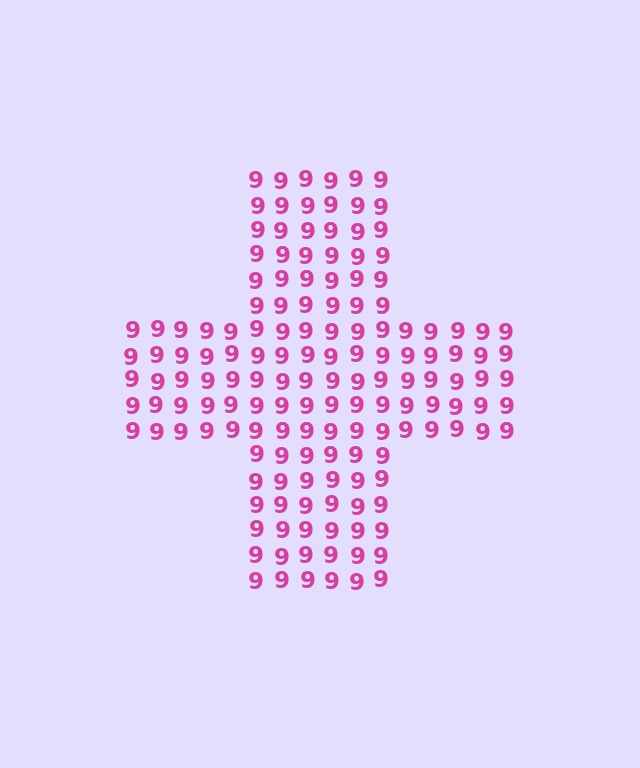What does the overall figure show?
The overall figure shows a cross.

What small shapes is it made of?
It is made of small digit 9's.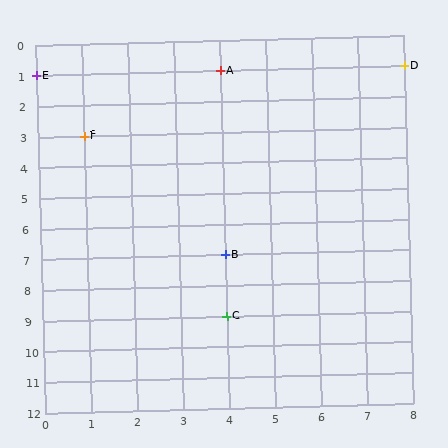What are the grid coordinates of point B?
Point B is at grid coordinates (4, 7).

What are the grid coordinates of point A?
Point A is at grid coordinates (4, 1).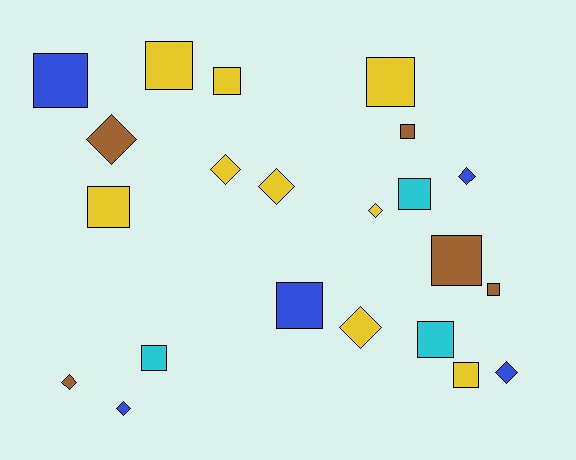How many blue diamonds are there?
There are 3 blue diamonds.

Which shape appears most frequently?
Square, with 13 objects.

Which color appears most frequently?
Yellow, with 9 objects.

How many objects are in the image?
There are 22 objects.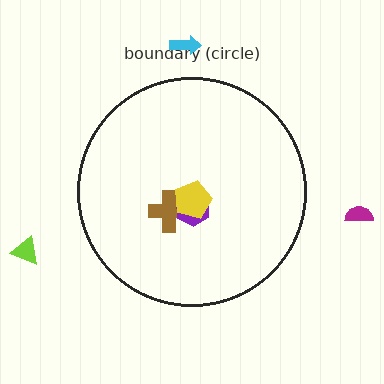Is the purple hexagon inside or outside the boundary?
Inside.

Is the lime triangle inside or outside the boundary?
Outside.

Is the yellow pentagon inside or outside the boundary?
Inside.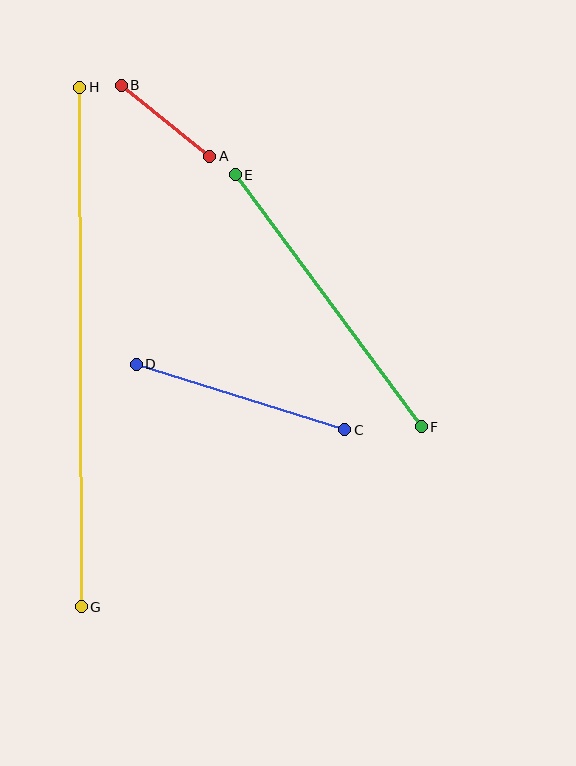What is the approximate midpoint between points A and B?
The midpoint is at approximately (166, 121) pixels.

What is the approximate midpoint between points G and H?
The midpoint is at approximately (80, 347) pixels.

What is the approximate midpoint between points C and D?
The midpoint is at approximately (241, 397) pixels.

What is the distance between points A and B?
The distance is approximately 114 pixels.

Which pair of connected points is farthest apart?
Points G and H are farthest apart.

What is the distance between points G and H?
The distance is approximately 520 pixels.